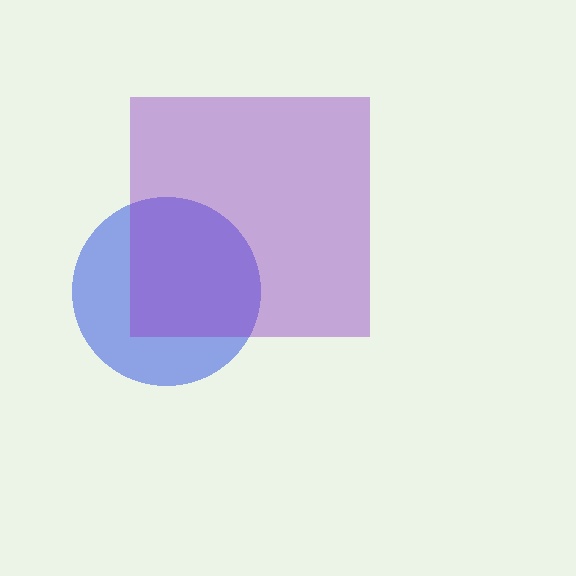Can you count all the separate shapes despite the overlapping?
Yes, there are 2 separate shapes.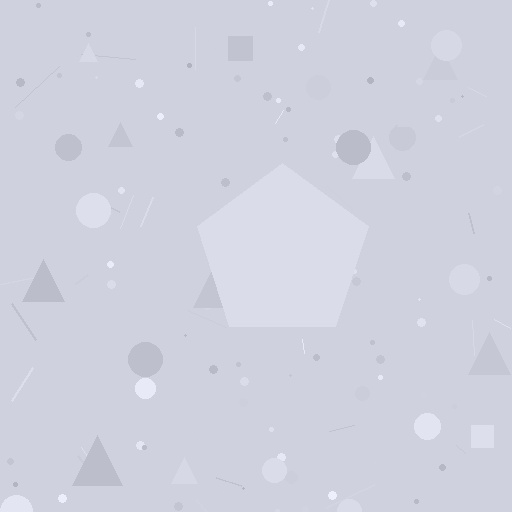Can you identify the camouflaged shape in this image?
The camouflaged shape is a pentagon.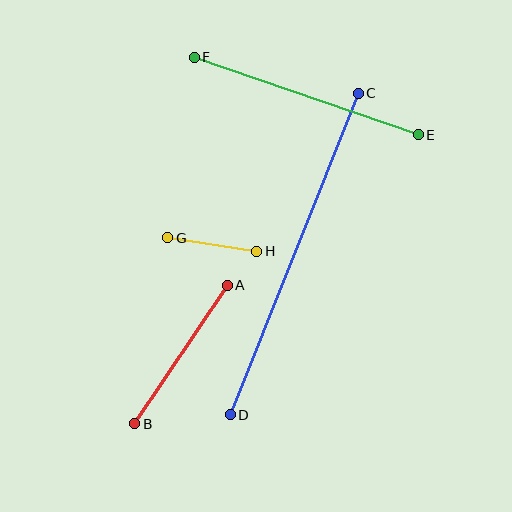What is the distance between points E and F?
The distance is approximately 237 pixels.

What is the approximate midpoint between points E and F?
The midpoint is at approximately (306, 96) pixels.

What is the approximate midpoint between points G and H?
The midpoint is at approximately (212, 244) pixels.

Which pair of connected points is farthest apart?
Points C and D are farthest apart.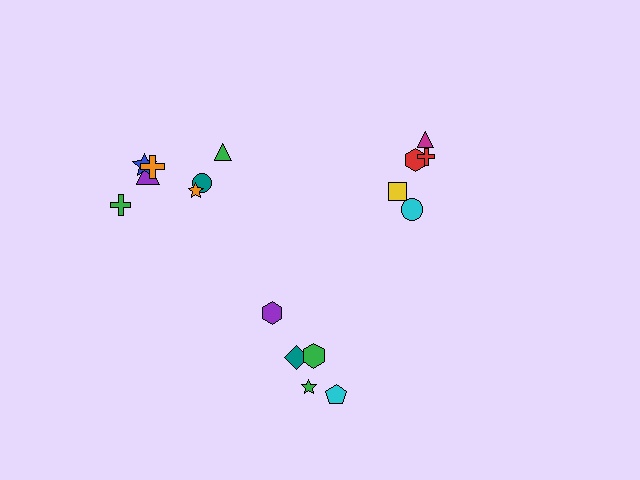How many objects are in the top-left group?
There are 7 objects.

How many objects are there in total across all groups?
There are 17 objects.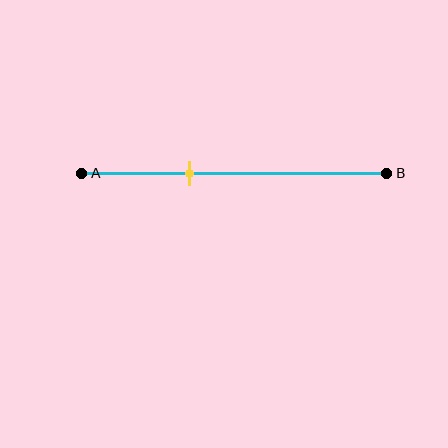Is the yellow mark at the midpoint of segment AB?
No, the mark is at about 35% from A, not at the 50% midpoint.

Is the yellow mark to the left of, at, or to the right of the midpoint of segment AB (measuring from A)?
The yellow mark is to the left of the midpoint of segment AB.